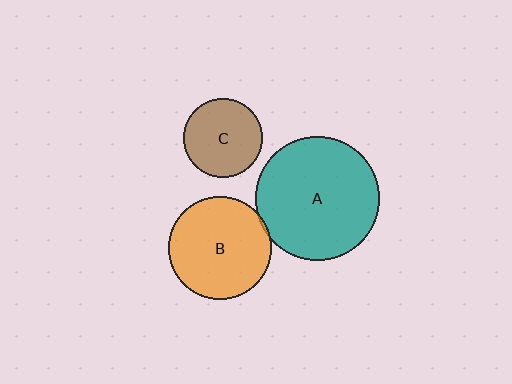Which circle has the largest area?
Circle A (teal).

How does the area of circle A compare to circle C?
Approximately 2.5 times.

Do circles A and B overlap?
Yes.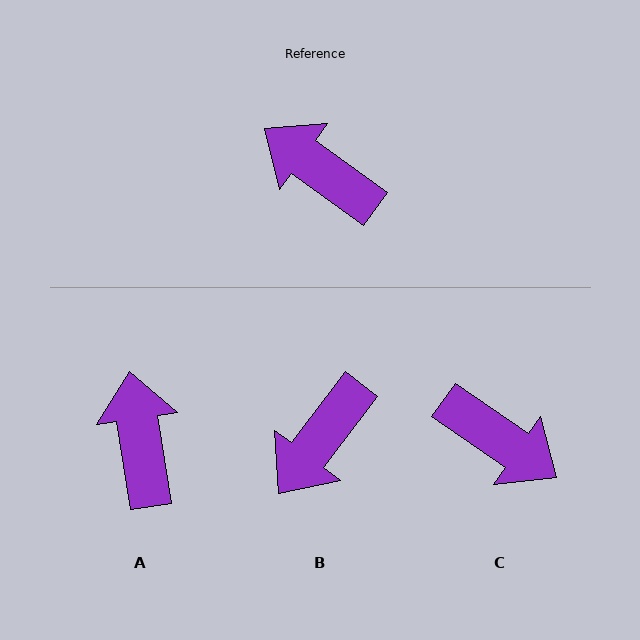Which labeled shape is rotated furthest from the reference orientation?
C, about 178 degrees away.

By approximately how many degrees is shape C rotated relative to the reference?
Approximately 178 degrees clockwise.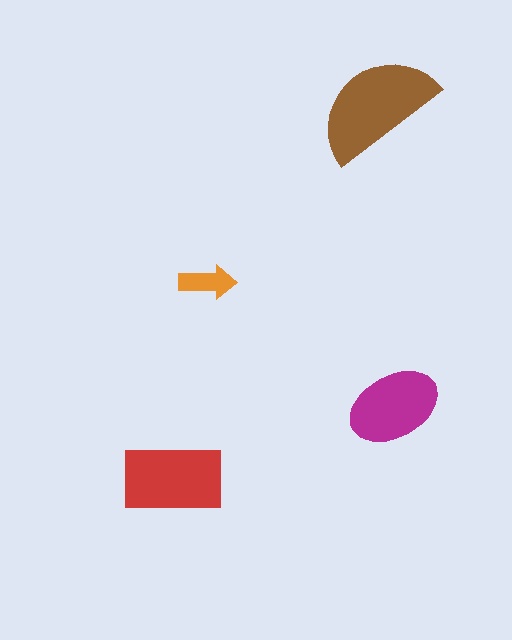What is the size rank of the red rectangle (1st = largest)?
2nd.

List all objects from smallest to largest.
The orange arrow, the magenta ellipse, the red rectangle, the brown semicircle.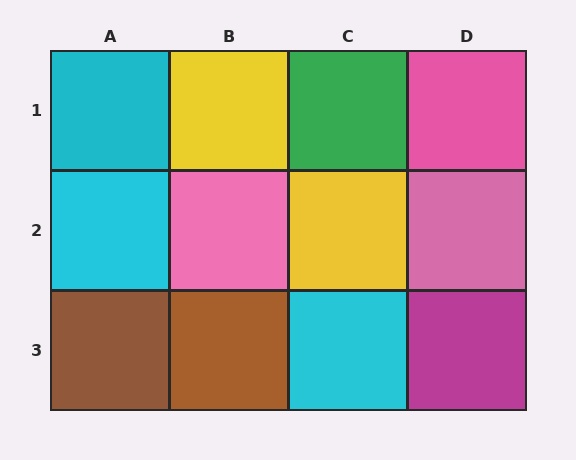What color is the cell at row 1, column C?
Green.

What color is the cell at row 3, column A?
Brown.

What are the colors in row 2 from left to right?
Cyan, pink, yellow, pink.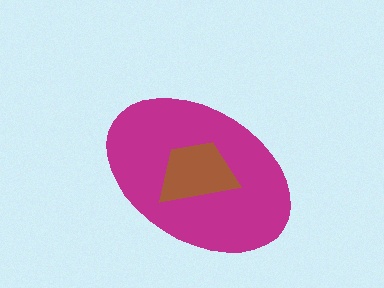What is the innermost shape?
The brown trapezoid.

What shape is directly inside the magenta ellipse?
The brown trapezoid.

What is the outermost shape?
The magenta ellipse.